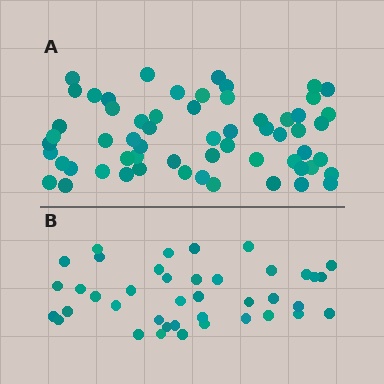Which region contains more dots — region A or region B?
Region A (the top region) has more dots.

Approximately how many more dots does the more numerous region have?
Region A has approximately 20 more dots than region B.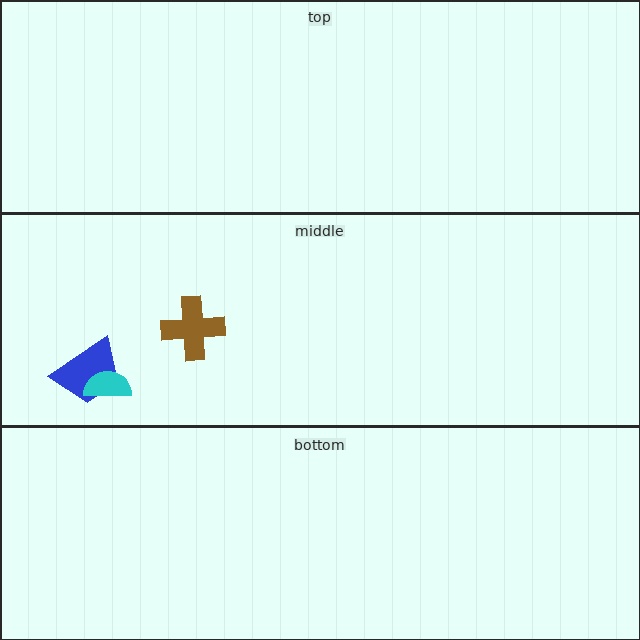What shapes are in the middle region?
The blue trapezoid, the cyan semicircle, the brown cross.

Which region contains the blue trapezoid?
The middle region.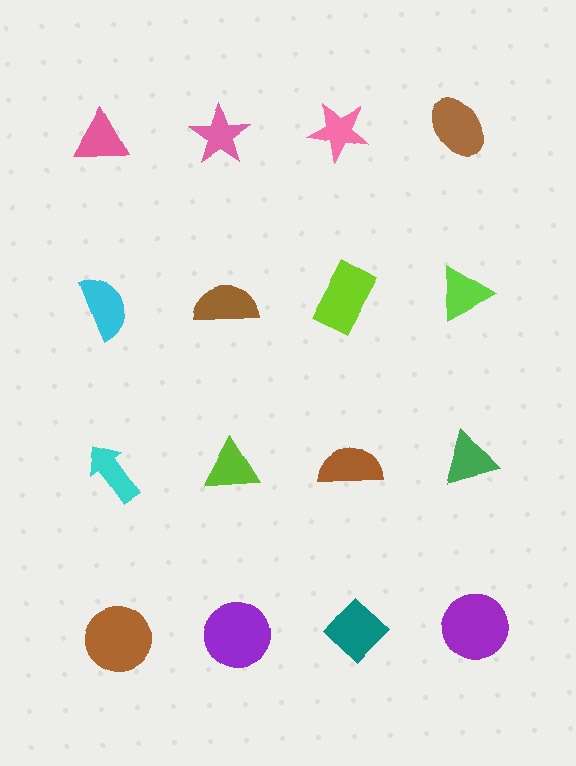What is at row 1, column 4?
A brown ellipse.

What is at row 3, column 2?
A lime triangle.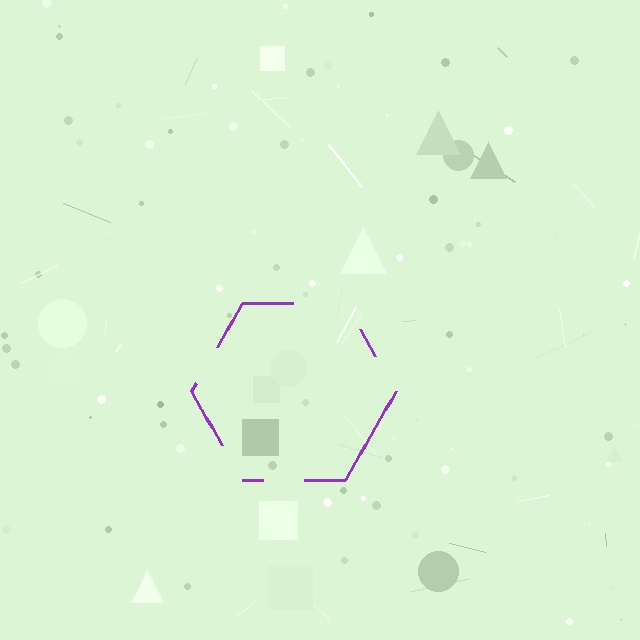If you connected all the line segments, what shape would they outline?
They would outline a hexagon.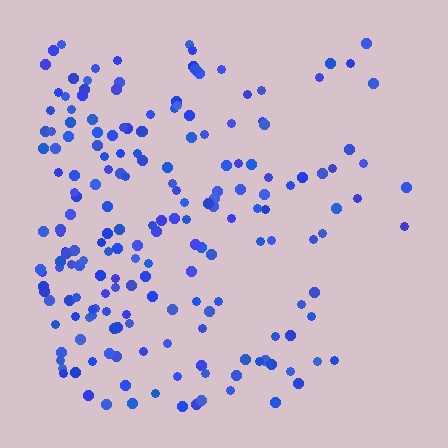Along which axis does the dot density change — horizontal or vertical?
Horizontal.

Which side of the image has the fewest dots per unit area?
The right.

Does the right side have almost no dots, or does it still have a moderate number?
Still a moderate number, just noticeably fewer than the left.